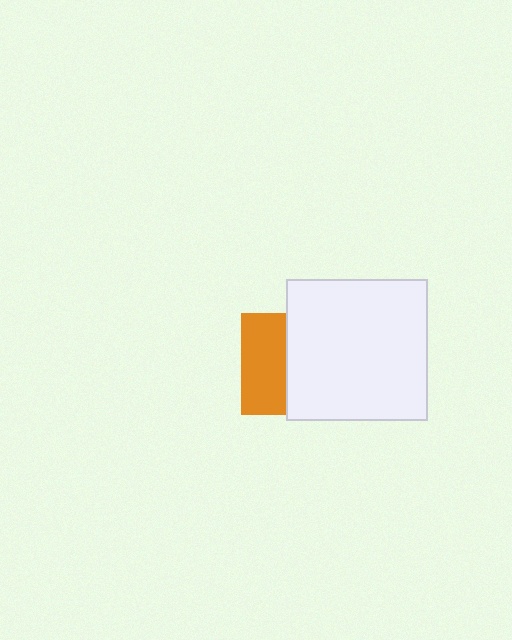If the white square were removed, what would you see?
You would see the complete orange square.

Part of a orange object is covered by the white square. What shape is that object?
It is a square.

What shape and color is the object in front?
The object in front is a white square.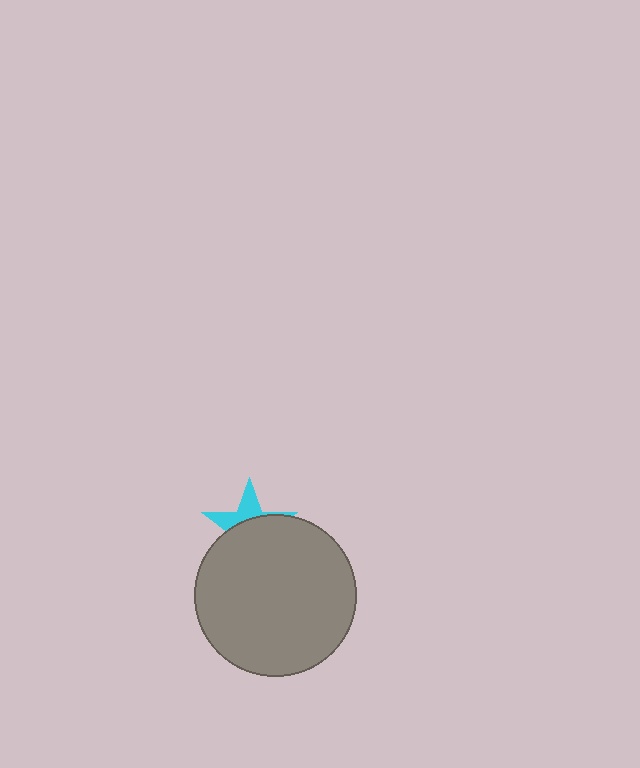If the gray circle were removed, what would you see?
You would see the complete cyan star.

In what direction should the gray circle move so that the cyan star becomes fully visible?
The gray circle should move down. That is the shortest direction to clear the overlap and leave the cyan star fully visible.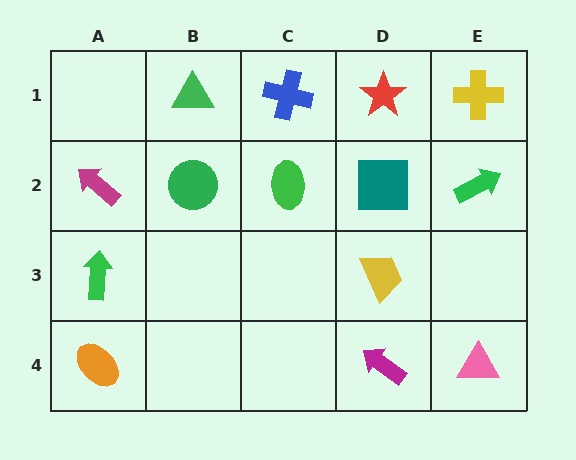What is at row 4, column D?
A magenta arrow.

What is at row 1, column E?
A yellow cross.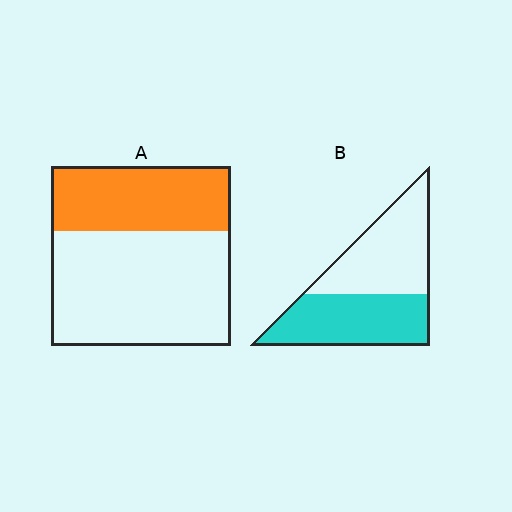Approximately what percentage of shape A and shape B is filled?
A is approximately 35% and B is approximately 50%.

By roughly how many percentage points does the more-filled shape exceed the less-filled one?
By roughly 15 percentage points (B over A).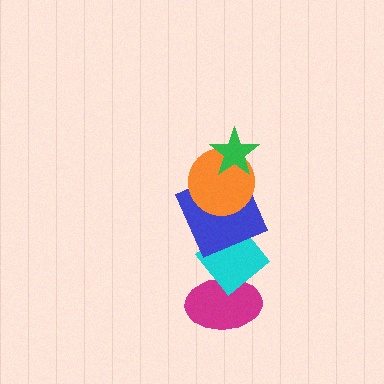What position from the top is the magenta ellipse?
The magenta ellipse is 5th from the top.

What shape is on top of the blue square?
The orange circle is on top of the blue square.